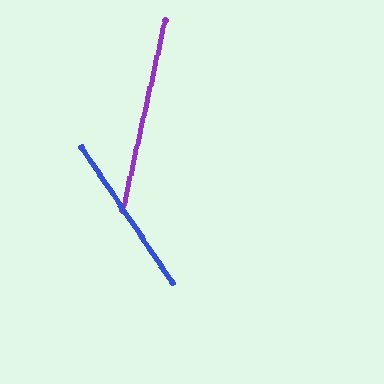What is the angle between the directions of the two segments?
Approximately 46 degrees.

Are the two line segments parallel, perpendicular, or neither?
Neither parallel nor perpendicular — they differ by about 46°.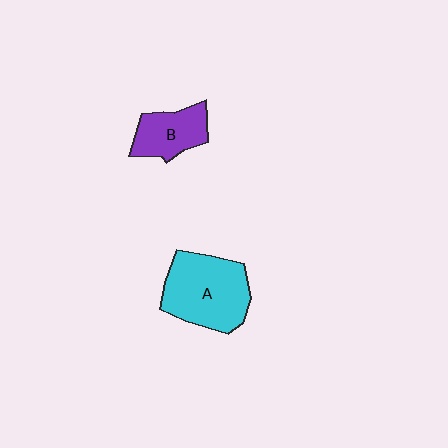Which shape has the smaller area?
Shape B (purple).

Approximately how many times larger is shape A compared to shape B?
Approximately 1.8 times.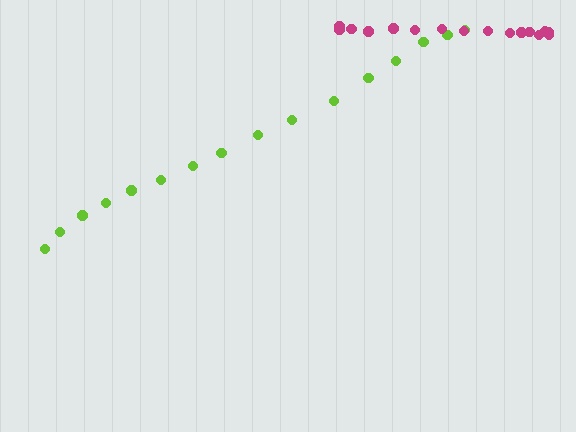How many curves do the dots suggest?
There are 2 distinct paths.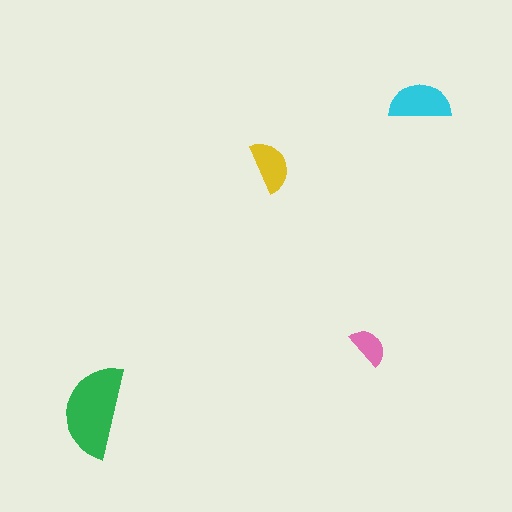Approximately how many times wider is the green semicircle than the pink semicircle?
About 2.5 times wider.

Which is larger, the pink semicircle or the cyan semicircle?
The cyan one.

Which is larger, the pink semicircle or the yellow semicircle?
The yellow one.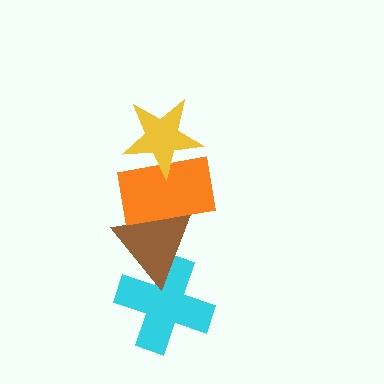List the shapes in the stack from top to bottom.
From top to bottom: the yellow star, the orange rectangle, the brown triangle, the cyan cross.